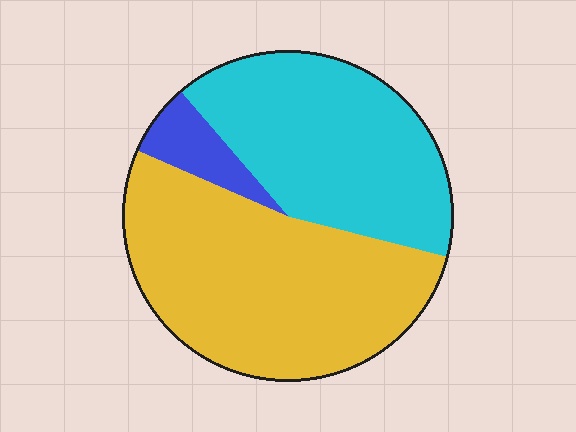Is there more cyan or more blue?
Cyan.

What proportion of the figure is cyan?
Cyan covers about 40% of the figure.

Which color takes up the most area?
Yellow, at roughly 50%.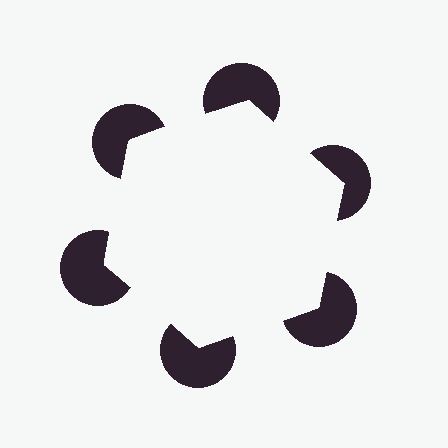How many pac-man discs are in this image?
There are 6 — one at each vertex of the illusory hexagon.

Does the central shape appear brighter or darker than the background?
It typically appears slightly brighter than the background, even though no actual brightness change is drawn.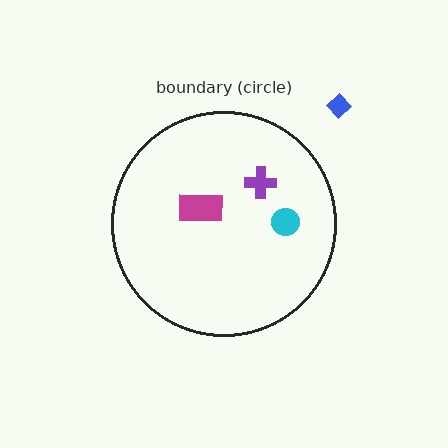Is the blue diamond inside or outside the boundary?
Outside.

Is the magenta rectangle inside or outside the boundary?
Inside.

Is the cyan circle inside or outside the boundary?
Inside.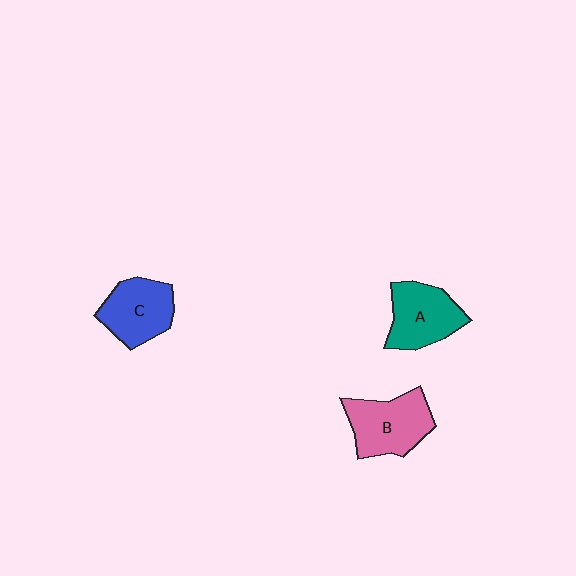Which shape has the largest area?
Shape B (pink).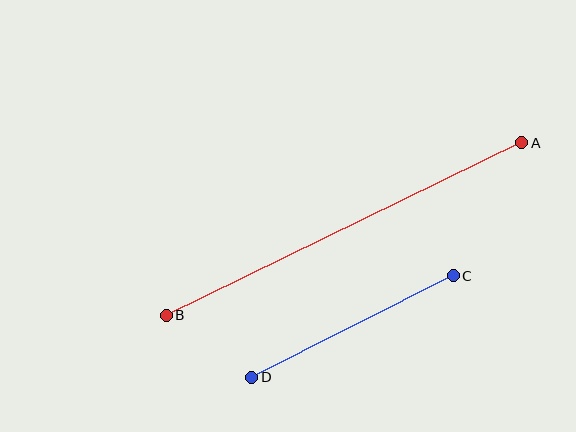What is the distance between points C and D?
The distance is approximately 226 pixels.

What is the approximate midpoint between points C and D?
The midpoint is at approximately (353, 326) pixels.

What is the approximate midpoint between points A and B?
The midpoint is at approximately (344, 229) pixels.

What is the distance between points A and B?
The distance is approximately 395 pixels.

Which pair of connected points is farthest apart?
Points A and B are farthest apart.